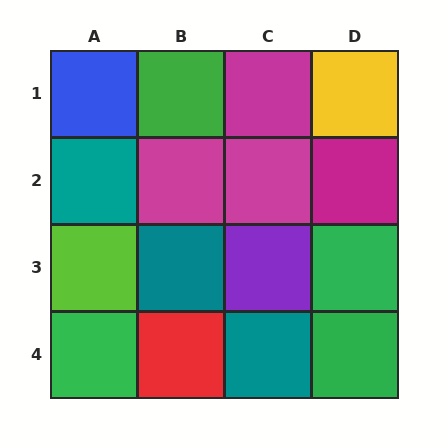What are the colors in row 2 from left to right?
Teal, magenta, magenta, magenta.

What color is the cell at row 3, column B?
Teal.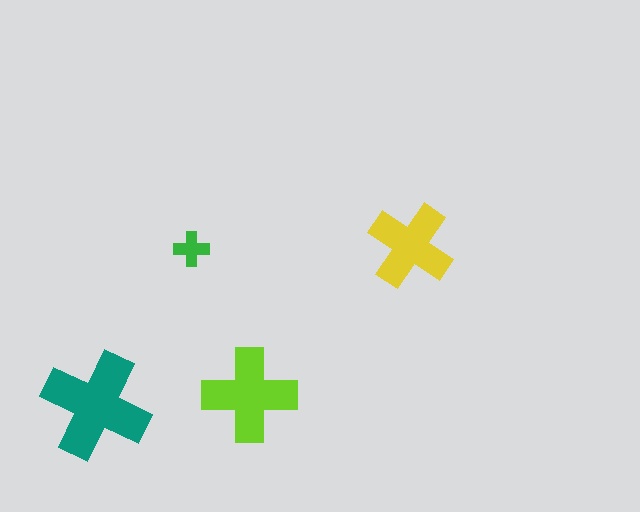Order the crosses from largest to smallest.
the teal one, the lime one, the yellow one, the green one.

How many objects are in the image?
There are 4 objects in the image.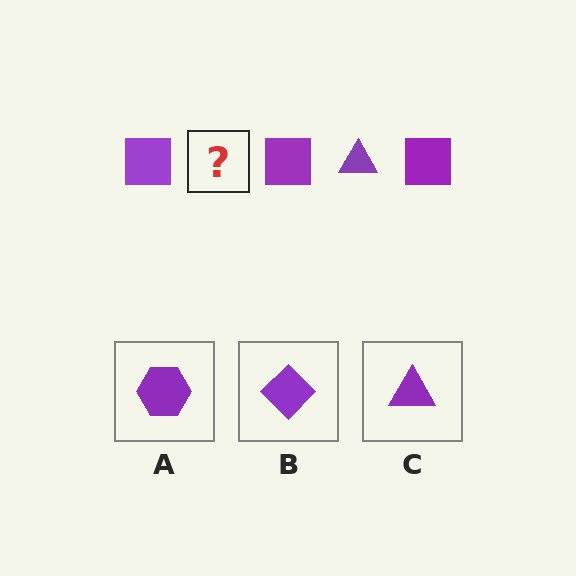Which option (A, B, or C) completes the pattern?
C.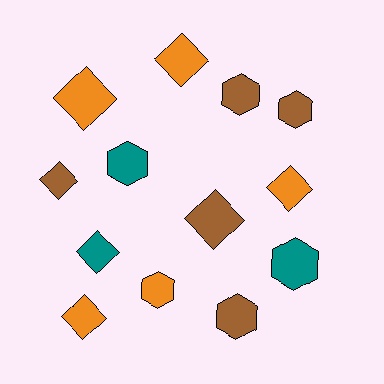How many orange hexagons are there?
There is 1 orange hexagon.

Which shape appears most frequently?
Diamond, with 7 objects.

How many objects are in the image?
There are 13 objects.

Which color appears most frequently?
Orange, with 5 objects.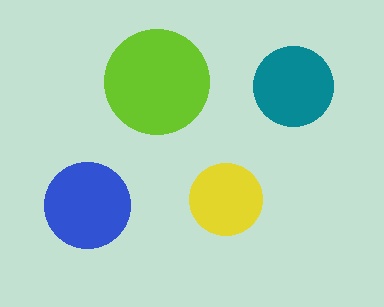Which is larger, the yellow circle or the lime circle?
The lime one.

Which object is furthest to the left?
The blue circle is leftmost.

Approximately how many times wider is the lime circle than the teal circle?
About 1.5 times wider.